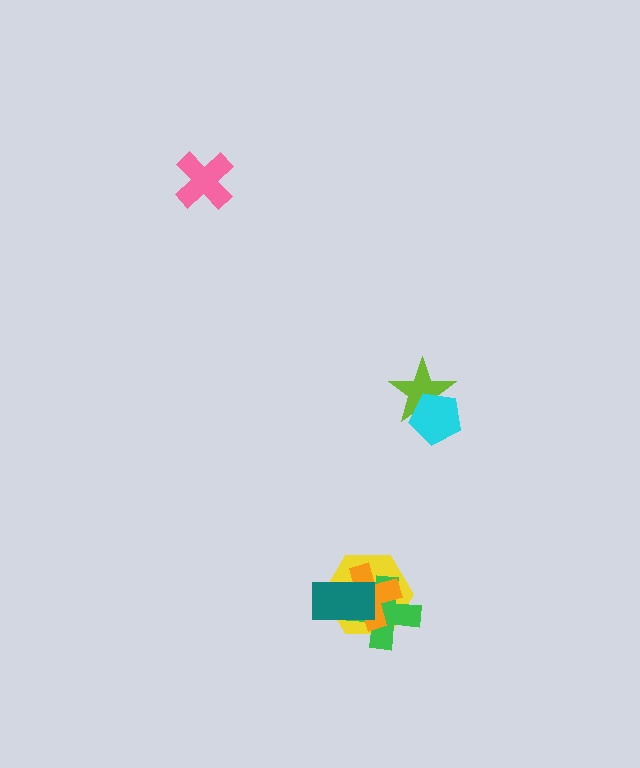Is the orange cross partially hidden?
Yes, it is partially covered by another shape.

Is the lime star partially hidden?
Yes, it is partially covered by another shape.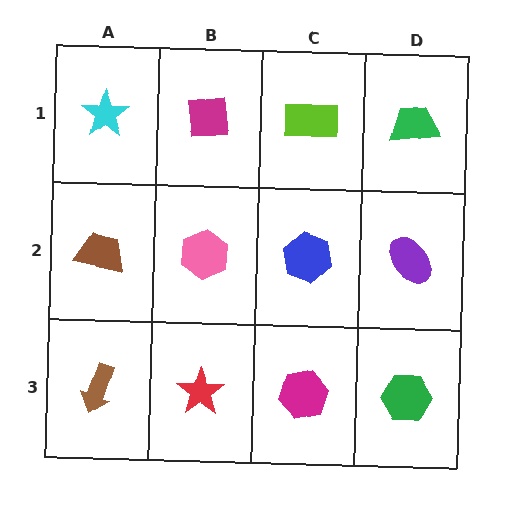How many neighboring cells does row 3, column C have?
3.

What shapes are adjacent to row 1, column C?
A blue hexagon (row 2, column C), a magenta square (row 1, column B), a green trapezoid (row 1, column D).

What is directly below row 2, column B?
A red star.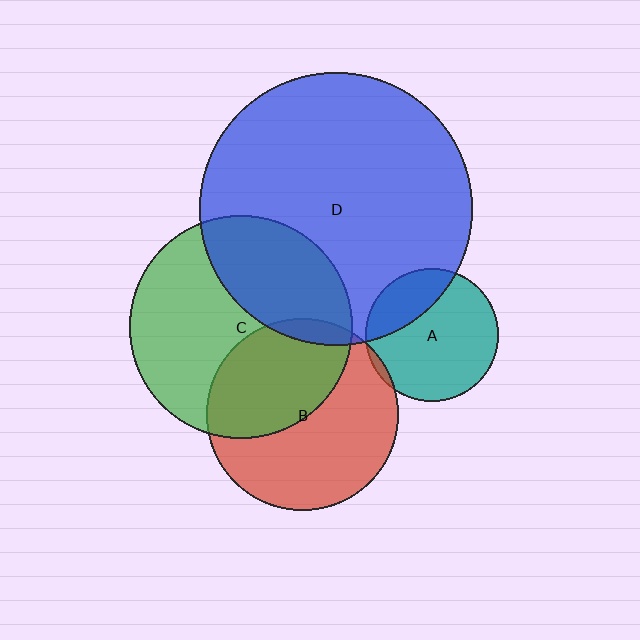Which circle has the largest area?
Circle D (blue).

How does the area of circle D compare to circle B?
Approximately 2.0 times.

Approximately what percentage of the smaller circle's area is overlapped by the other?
Approximately 25%.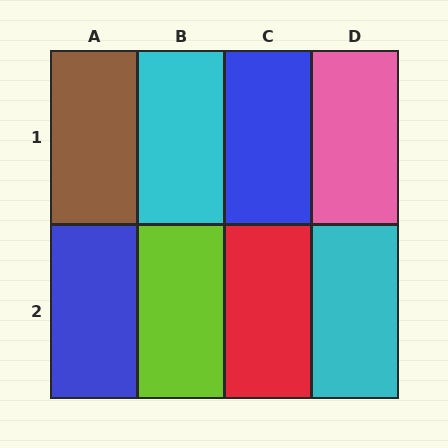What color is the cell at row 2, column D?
Cyan.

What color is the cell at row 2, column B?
Lime.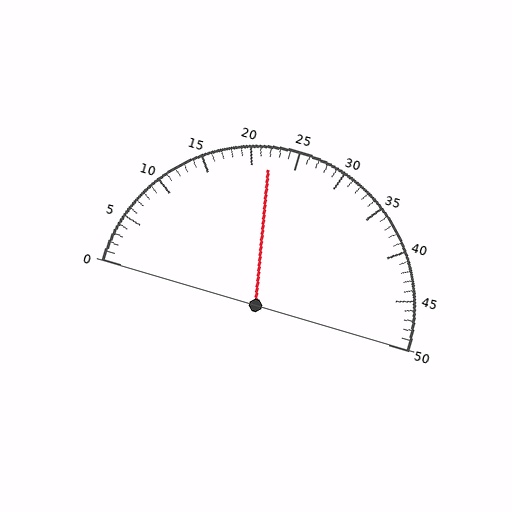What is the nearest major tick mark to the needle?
The nearest major tick mark is 20.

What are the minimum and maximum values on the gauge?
The gauge ranges from 0 to 50.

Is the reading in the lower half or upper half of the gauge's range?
The reading is in the lower half of the range (0 to 50).